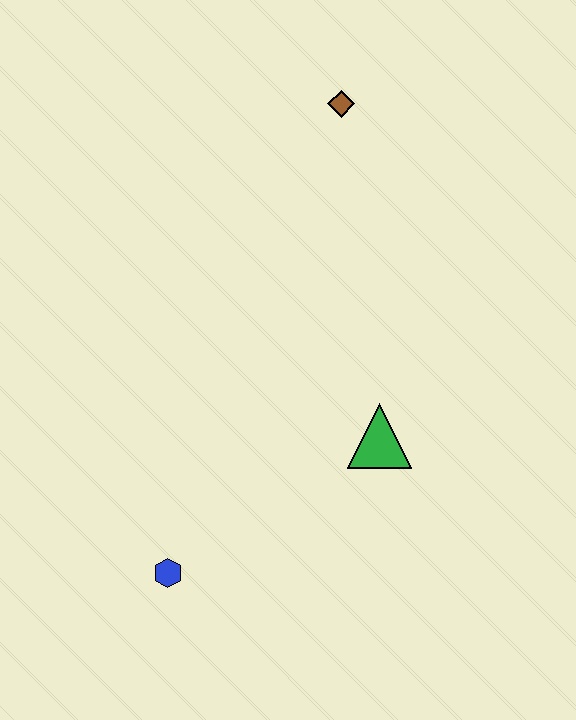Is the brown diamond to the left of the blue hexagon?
No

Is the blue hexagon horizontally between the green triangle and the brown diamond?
No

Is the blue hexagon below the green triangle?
Yes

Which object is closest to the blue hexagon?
The green triangle is closest to the blue hexagon.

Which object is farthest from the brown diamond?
The blue hexagon is farthest from the brown diamond.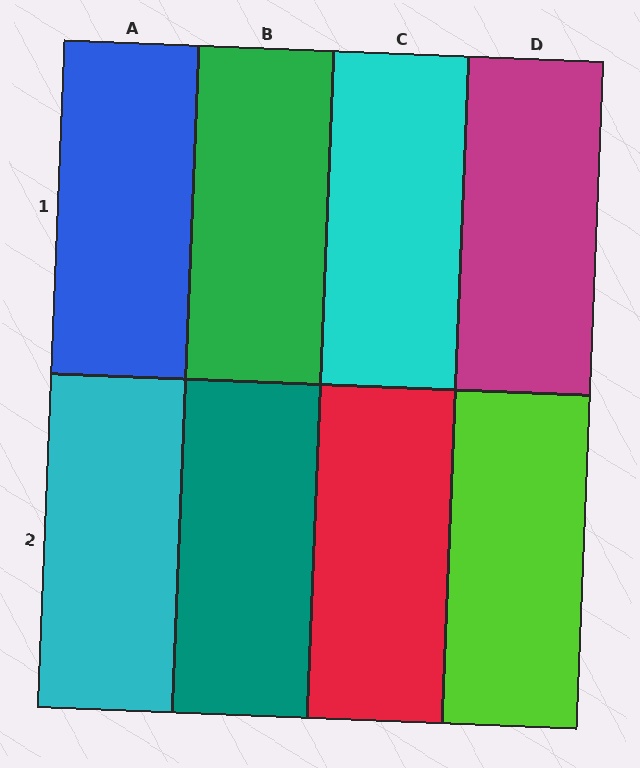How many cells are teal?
1 cell is teal.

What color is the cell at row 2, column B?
Teal.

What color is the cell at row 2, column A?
Cyan.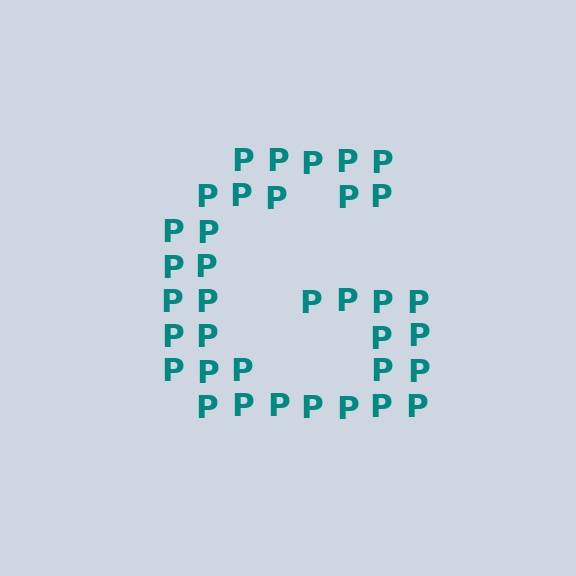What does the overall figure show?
The overall figure shows the letter G.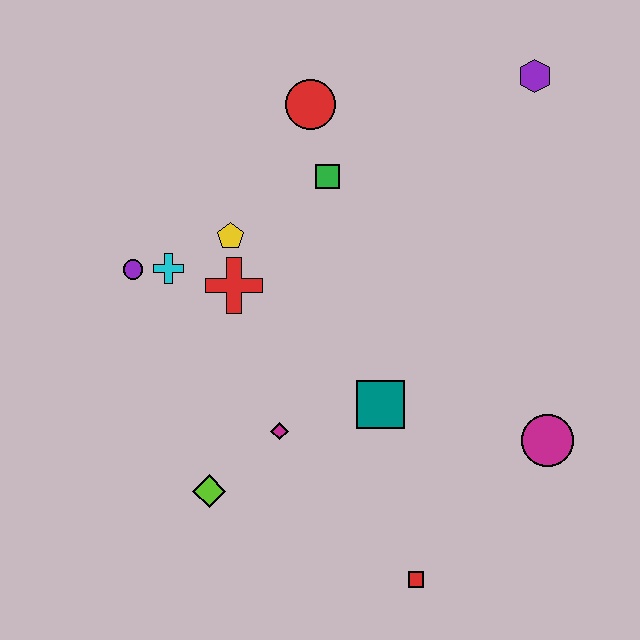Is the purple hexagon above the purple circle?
Yes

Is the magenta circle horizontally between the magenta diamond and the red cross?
No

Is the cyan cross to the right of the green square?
No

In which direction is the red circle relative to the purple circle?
The red circle is to the right of the purple circle.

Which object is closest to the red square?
The teal square is closest to the red square.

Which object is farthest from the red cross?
The purple hexagon is farthest from the red cross.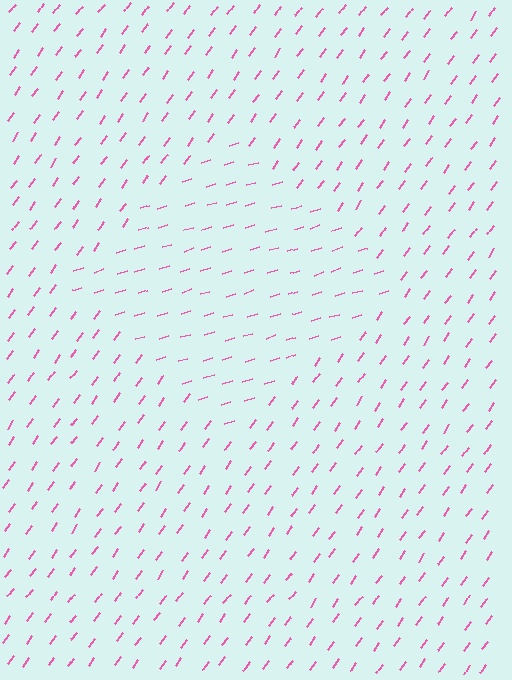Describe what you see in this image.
The image is filled with small pink line segments. A diamond region in the image has lines oriented differently from the surrounding lines, creating a visible texture boundary.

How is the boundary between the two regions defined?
The boundary is defined purely by a change in line orientation (approximately 37 degrees difference). All lines are the same color and thickness.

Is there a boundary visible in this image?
Yes, there is a texture boundary formed by a change in line orientation.